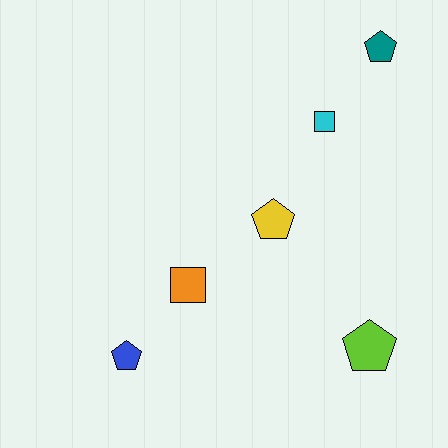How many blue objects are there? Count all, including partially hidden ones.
There is 1 blue object.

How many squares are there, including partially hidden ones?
There are 2 squares.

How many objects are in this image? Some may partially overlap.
There are 6 objects.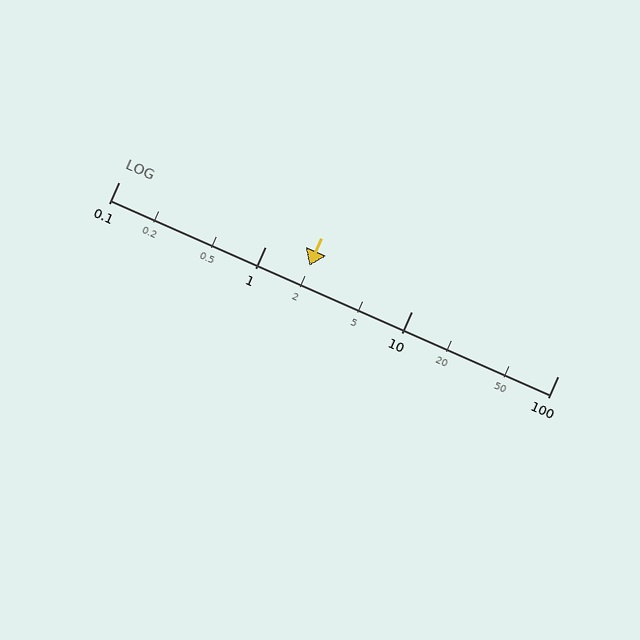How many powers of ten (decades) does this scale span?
The scale spans 3 decades, from 0.1 to 100.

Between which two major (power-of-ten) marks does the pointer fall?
The pointer is between 1 and 10.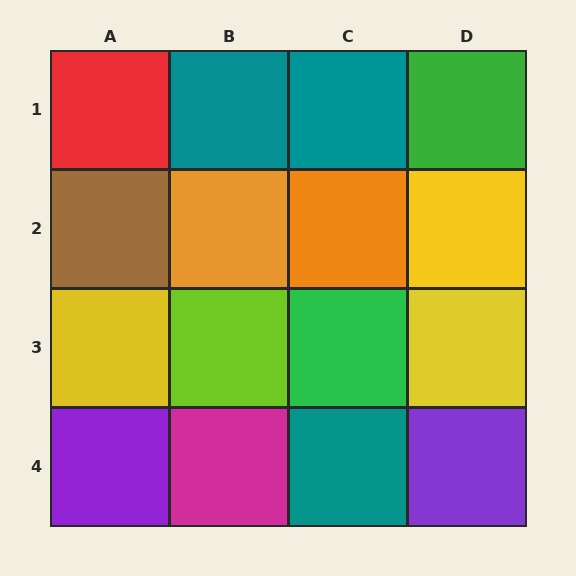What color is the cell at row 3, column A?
Yellow.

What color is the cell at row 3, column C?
Green.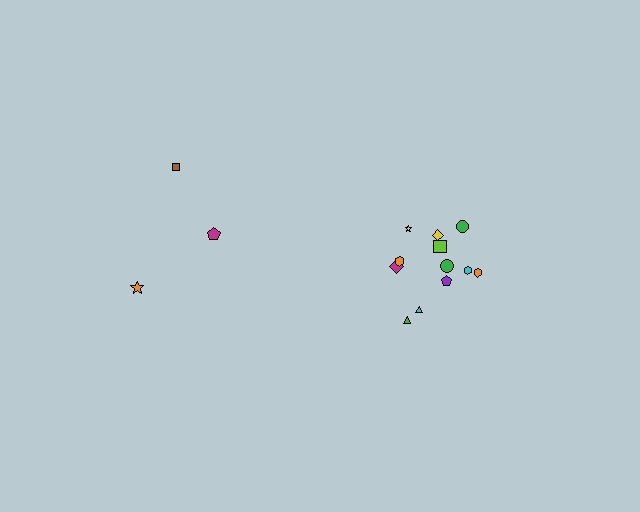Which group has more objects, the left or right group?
The right group.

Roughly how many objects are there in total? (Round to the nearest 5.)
Roughly 15 objects in total.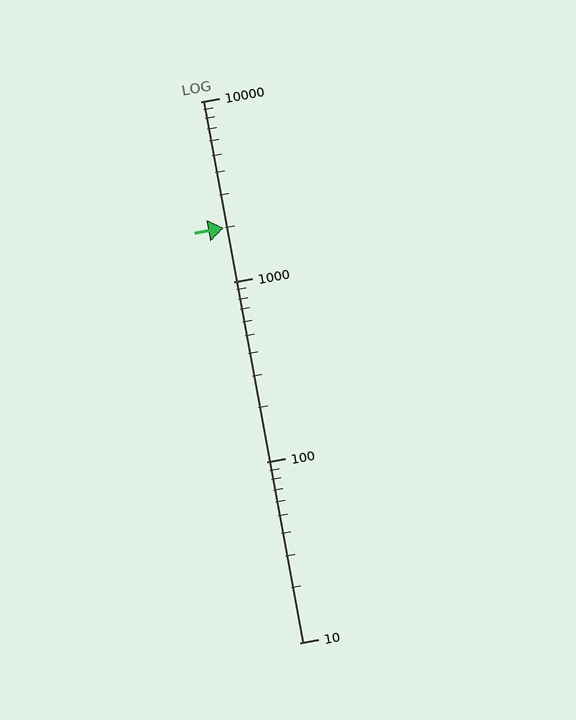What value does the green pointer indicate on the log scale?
The pointer indicates approximately 2000.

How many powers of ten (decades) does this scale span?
The scale spans 3 decades, from 10 to 10000.